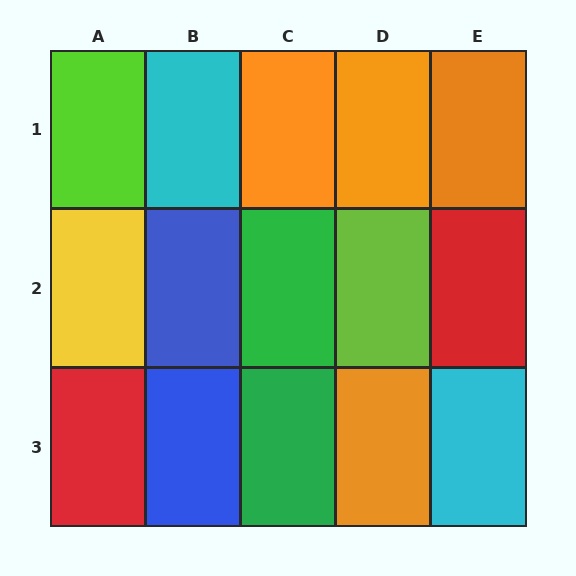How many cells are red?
2 cells are red.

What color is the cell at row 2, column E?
Red.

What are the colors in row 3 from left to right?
Red, blue, green, orange, cyan.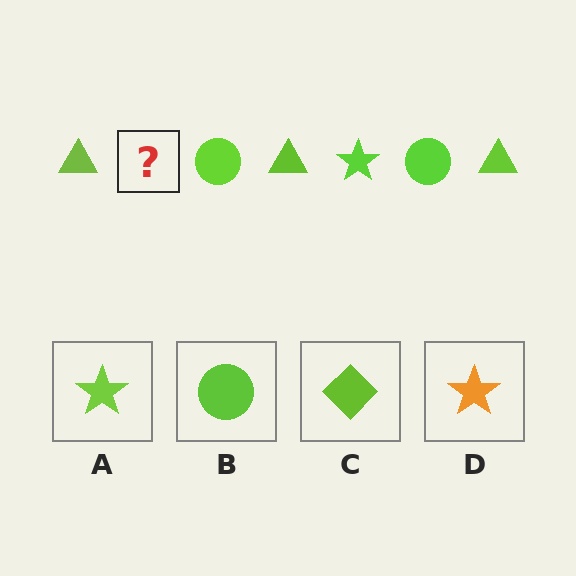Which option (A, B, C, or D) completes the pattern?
A.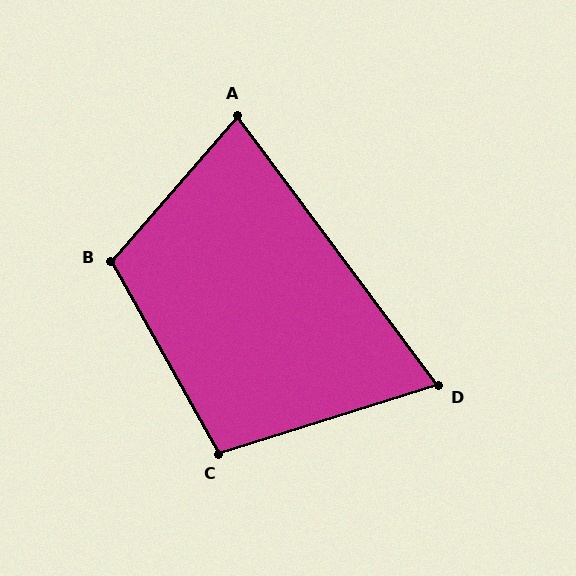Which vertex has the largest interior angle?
B, at approximately 109 degrees.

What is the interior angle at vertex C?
Approximately 102 degrees (obtuse).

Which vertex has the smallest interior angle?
D, at approximately 71 degrees.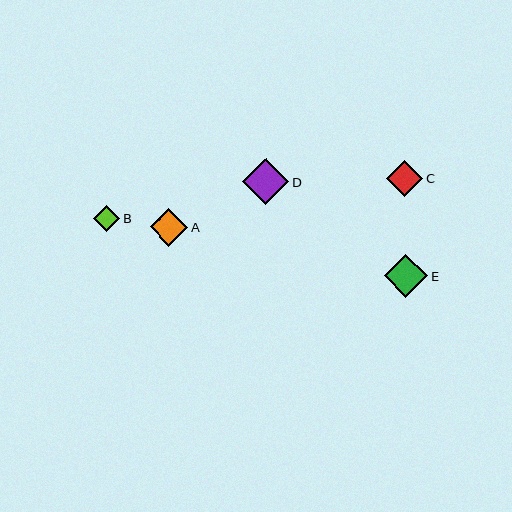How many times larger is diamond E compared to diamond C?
Diamond E is approximately 1.2 times the size of diamond C.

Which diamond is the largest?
Diamond D is the largest with a size of approximately 46 pixels.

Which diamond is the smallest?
Diamond B is the smallest with a size of approximately 27 pixels.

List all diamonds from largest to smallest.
From largest to smallest: D, E, A, C, B.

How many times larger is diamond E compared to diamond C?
Diamond E is approximately 1.2 times the size of diamond C.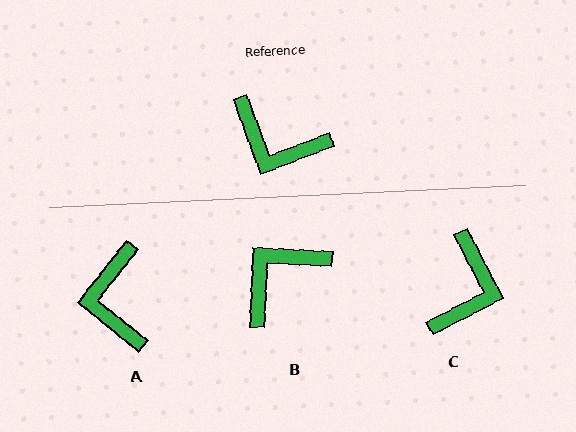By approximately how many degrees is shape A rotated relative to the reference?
Approximately 59 degrees clockwise.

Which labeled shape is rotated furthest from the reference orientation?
B, about 113 degrees away.